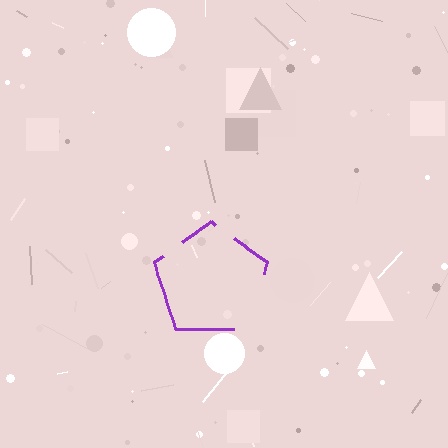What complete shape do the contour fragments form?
The contour fragments form a pentagon.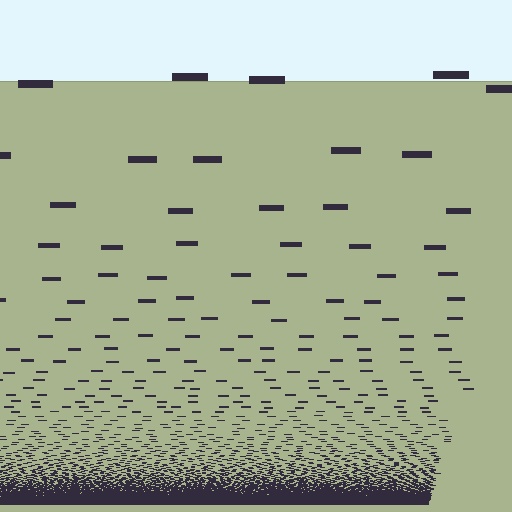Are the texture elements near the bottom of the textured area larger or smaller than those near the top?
Smaller. The gradient is inverted — elements near the bottom are smaller and denser.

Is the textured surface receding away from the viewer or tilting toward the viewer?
The surface appears to tilt toward the viewer. Texture elements get larger and sparser toward the top.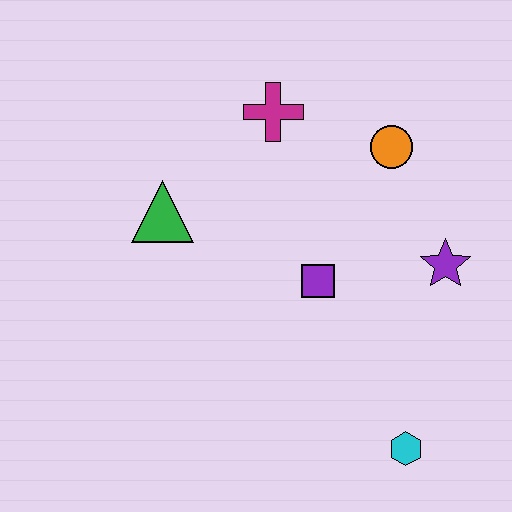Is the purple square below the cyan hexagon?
No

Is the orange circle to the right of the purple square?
Yes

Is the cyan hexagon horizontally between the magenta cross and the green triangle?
No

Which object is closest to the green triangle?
The magenta cross is closest to the green triangle.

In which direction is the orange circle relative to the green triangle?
The orange circle is to the right of the green triangle.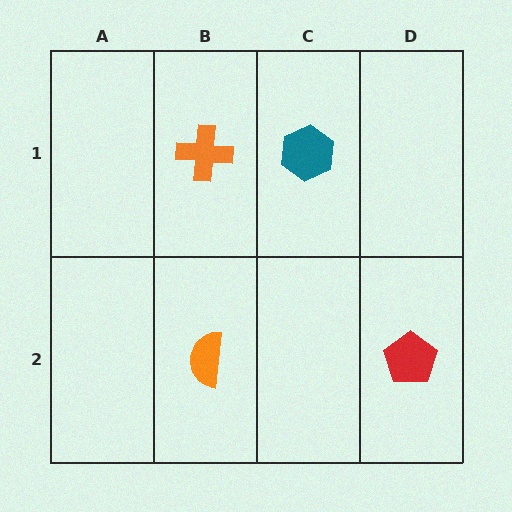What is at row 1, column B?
An orange cross.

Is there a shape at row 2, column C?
No, that cell is empty.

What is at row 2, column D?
A red pentagon.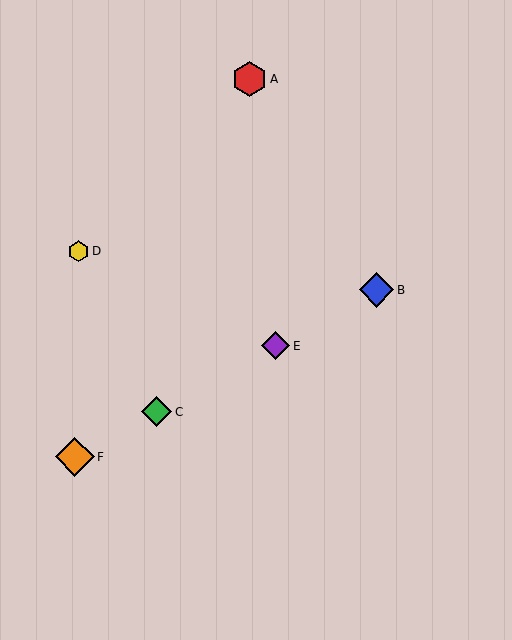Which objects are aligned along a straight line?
Objects B, C, E, F are aligned along a straight line.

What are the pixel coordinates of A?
Object A is at (250, 79).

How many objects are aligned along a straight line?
4 objects (B, C, E, F) are aligned along a straight line.